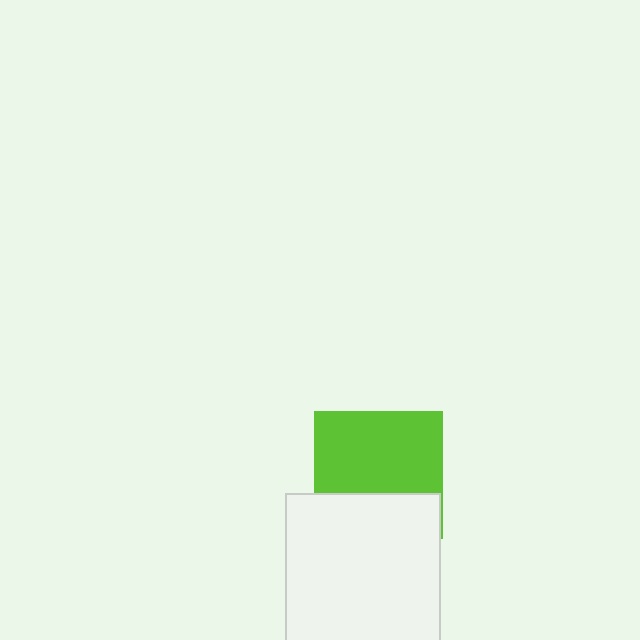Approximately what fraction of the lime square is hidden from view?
Roughly 35% of the lime square is hidden behind the white square.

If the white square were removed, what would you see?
You would see the complete lime square.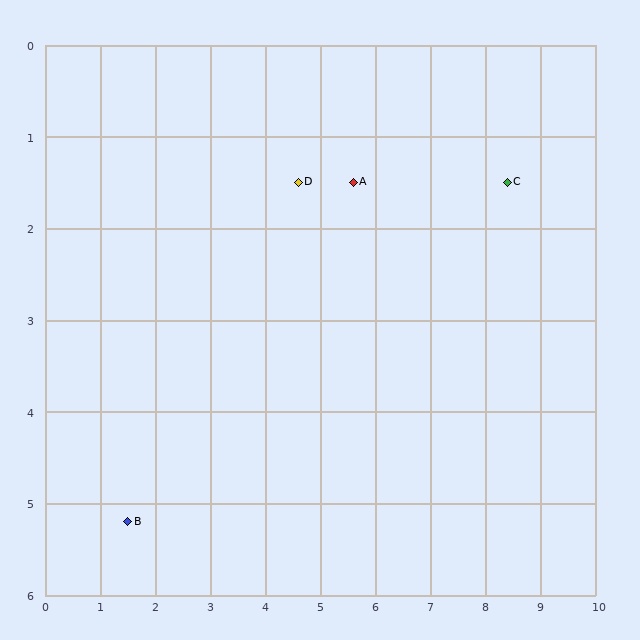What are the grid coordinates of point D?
Point D is at approximately (4.6, 1.5).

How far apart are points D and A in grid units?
Points D and A are about 1.0 grid units apart.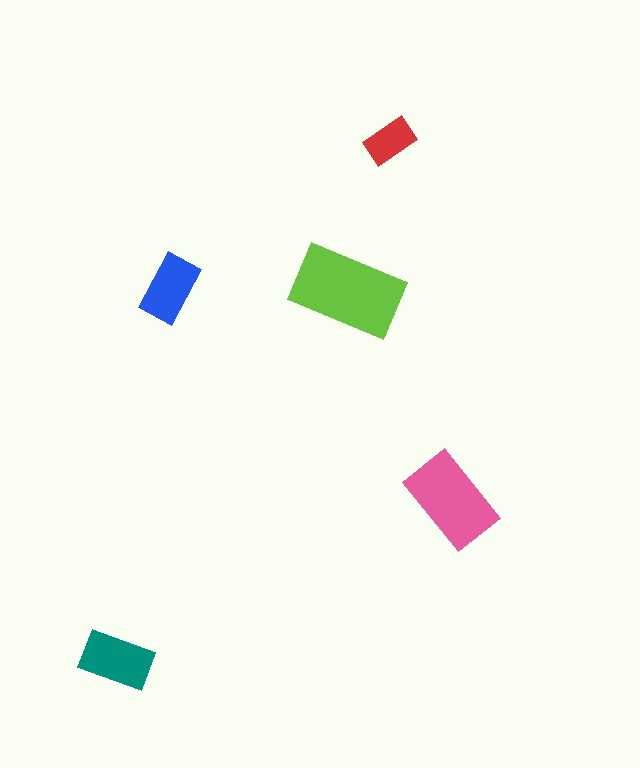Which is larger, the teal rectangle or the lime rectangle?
The lime one.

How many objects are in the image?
There are 5 objects in the image.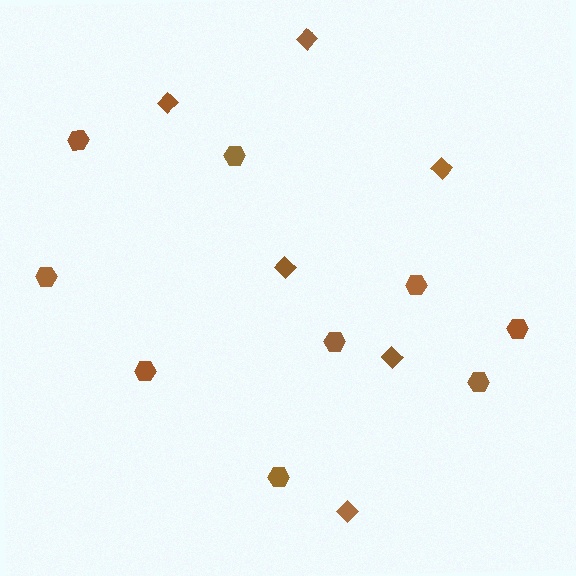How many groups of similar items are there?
There are 2 groups: one group of hexagons (9) and one group of diamonds (6).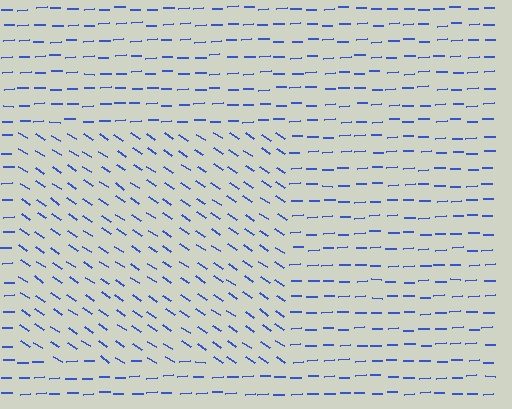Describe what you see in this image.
The image is filled with small blue line segments. A rectangle region in the image has lines oriented differently from the surrounding lines, creating a visible texture boundary.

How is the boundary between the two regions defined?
The boundary is defined purely by a change in line orientation (approximately 36 degrees difference). All lines are the same color and thickness.